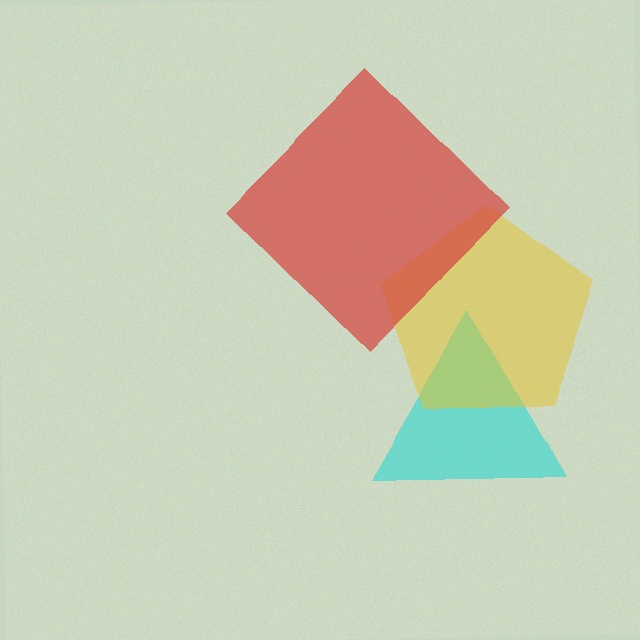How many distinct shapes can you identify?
There are 3 distinct shapes: a cyan triangle, a yellow pentagon, a red diamond.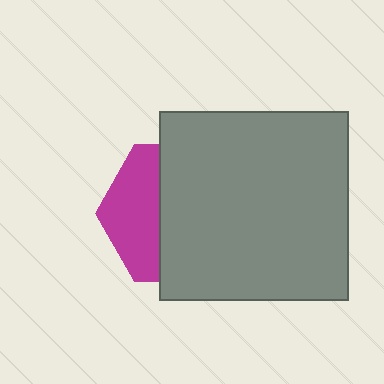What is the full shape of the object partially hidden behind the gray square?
The partially hidden object is a magenta hexagon.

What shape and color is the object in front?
The object in front is a gray square.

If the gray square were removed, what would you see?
You would see the complete magenta hexagon.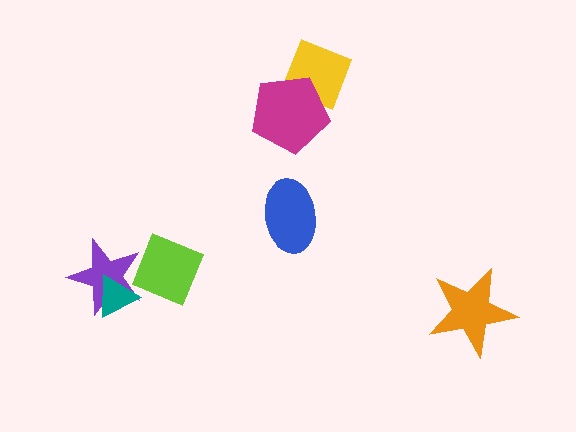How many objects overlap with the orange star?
0 objects overlap with the orange star.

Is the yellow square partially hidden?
Yes, it is partially covered by another shape.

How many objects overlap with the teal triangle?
1 object overlaps with the teal triangle.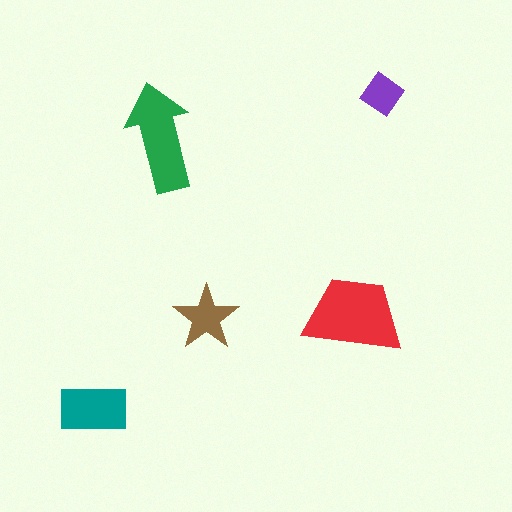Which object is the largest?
The red trapezoid.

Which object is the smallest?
The purple diamond.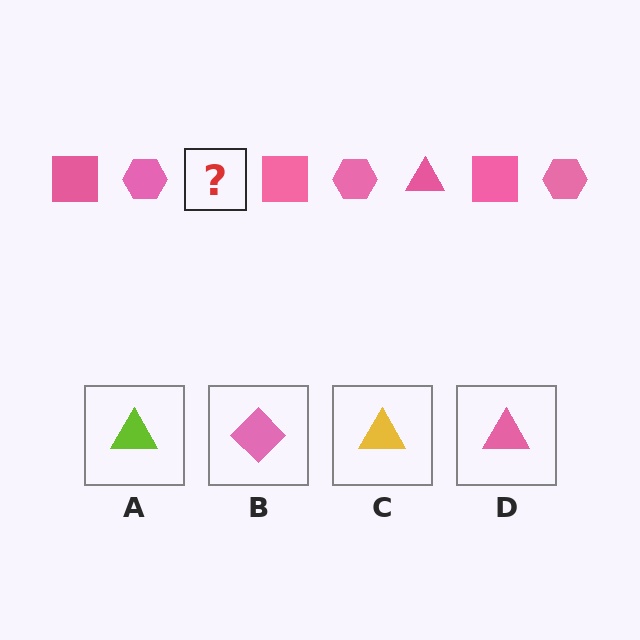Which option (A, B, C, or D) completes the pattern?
D.